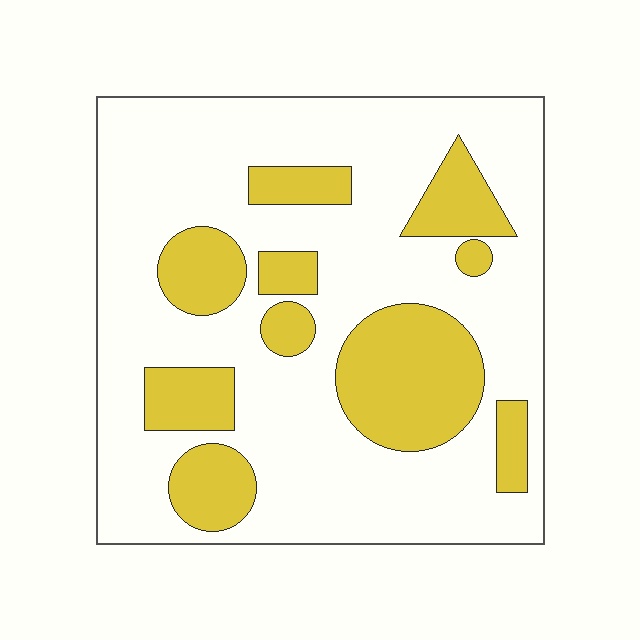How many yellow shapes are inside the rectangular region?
10.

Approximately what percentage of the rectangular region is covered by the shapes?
Approximately 25%.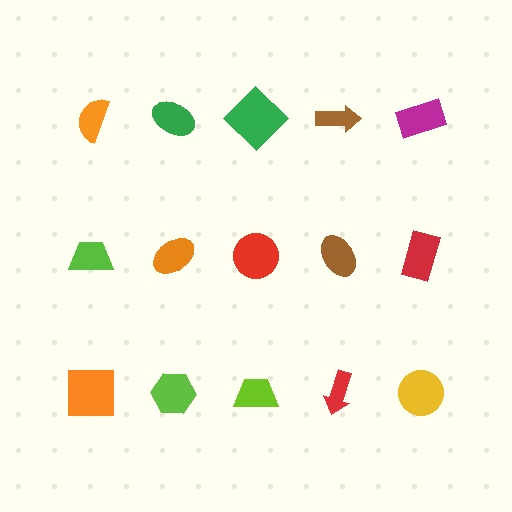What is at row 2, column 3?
A red circle.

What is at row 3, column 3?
A lime trapezoid.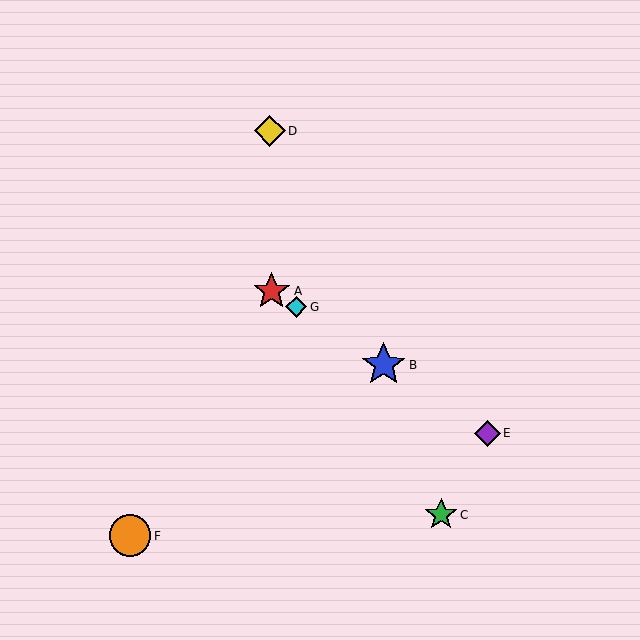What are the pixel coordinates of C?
Object C is at (441, 515).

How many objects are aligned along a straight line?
4 objects (A, B, E, G) are aligned along a straight line.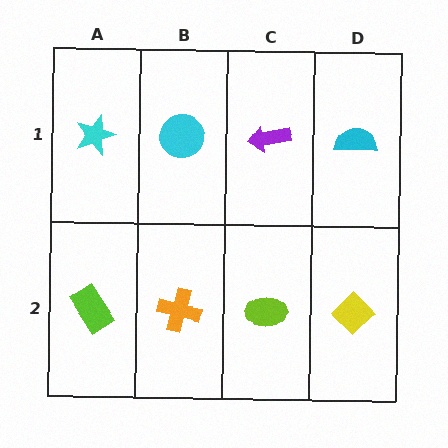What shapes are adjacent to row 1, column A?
A lime rectangle (row 2, column A), a cyan circle (row 1, column B).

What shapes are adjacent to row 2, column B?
A cyan circle (row 1, column B), a lime rectangle (row 2, column A), a lime ellipse (row 2, column C).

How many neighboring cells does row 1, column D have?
2.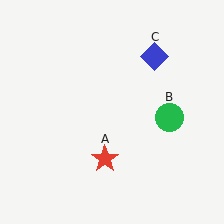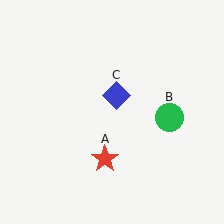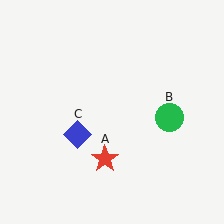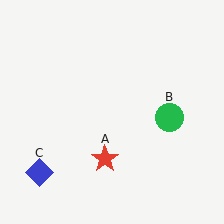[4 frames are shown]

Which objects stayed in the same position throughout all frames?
Red star (object A) and green circle (object B) remained stationary.